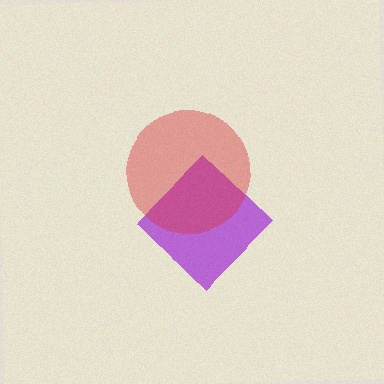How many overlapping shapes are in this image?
There are 2 overlapping shapes in the image.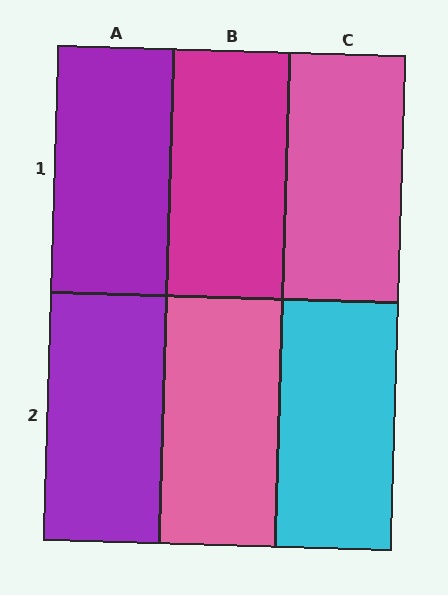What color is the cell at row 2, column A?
Purple.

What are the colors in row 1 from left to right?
Purple, magenta, pink.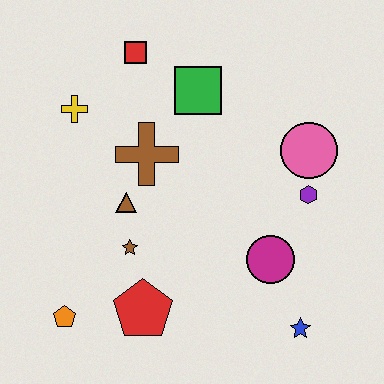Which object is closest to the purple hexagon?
The pink circle is closest to the purple hexagon.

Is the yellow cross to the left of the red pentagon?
Yes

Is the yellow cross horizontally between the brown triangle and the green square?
No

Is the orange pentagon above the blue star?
Yes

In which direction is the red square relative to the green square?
The red square is to the left of the green square.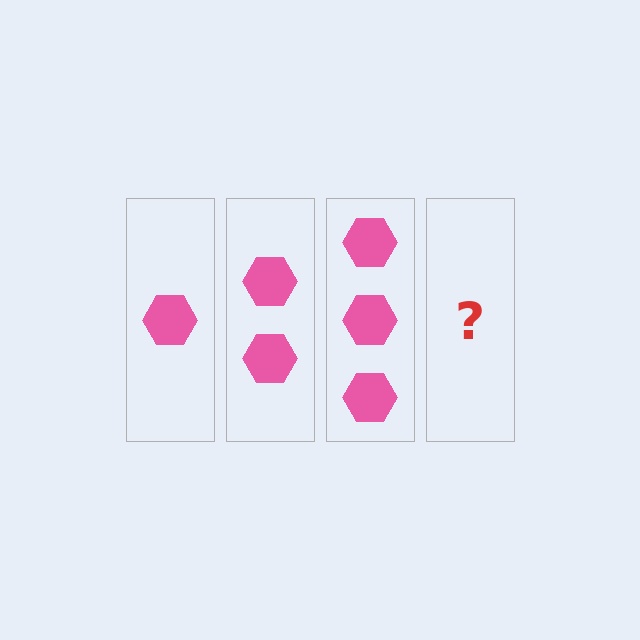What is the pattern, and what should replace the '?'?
The pattern is that each step adds one more hexagon. The '?' should be 4 hexagons.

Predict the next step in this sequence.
The next step is 4 hexagons.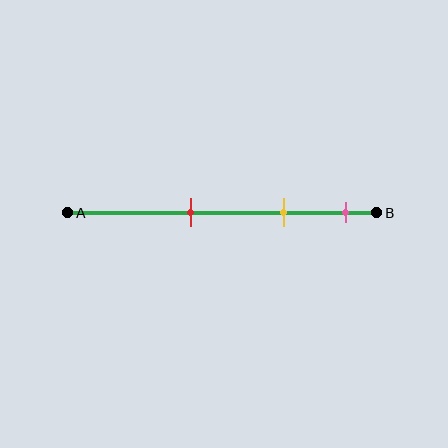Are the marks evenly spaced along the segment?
Yes, the marks are approximately evenly spaced.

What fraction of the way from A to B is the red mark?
The red mark is approximately 40% (0.4) of the way from A to B.